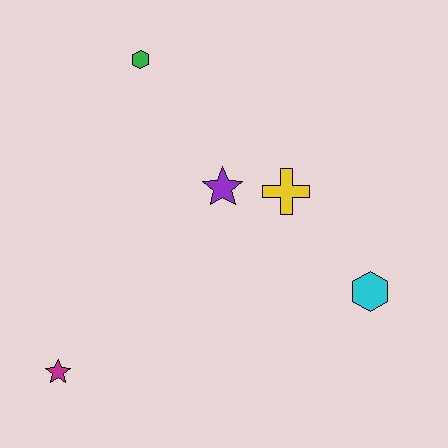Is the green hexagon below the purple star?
No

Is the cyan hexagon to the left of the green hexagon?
No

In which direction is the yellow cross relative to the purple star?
The yellow cross is to the right of the purple star.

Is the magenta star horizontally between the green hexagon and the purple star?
No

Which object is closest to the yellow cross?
The purple star is closest to the yellow cross.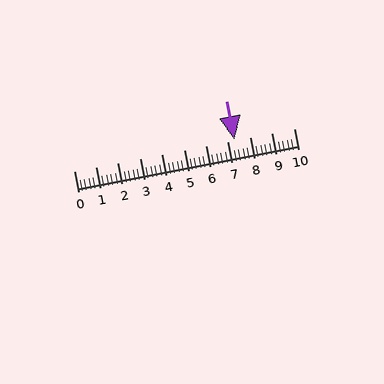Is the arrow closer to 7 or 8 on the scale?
The arrow is closer to 7.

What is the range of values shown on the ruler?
The ruler shows values from 0 to 10.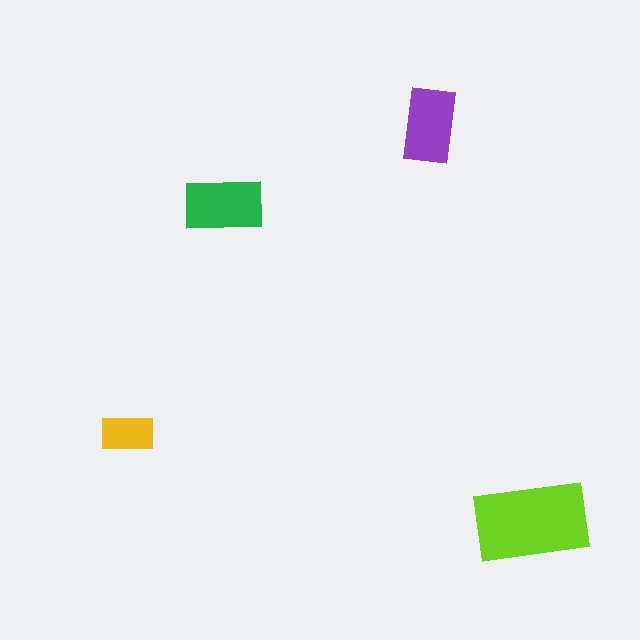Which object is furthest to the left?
The yellow rectangle is leftmost.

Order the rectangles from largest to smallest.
the lime one, the green one, the purple one, the yellow one.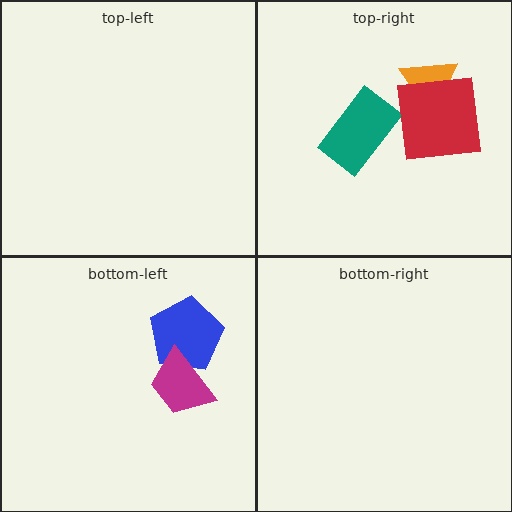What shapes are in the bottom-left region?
The blue pentagon, the magenta trapezoid.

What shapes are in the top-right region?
The teal rectangle, the orange triangle, the red square.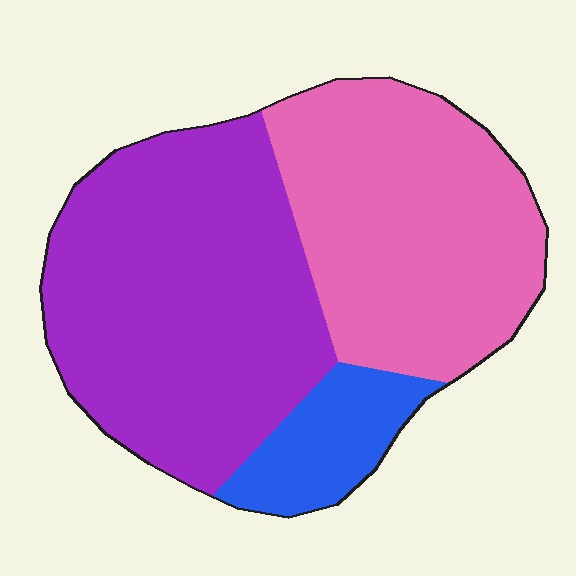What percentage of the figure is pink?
Pink takes up about two fifths (2/5) of the figure.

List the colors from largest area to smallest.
From largest to smallest: purple, pink, blue.